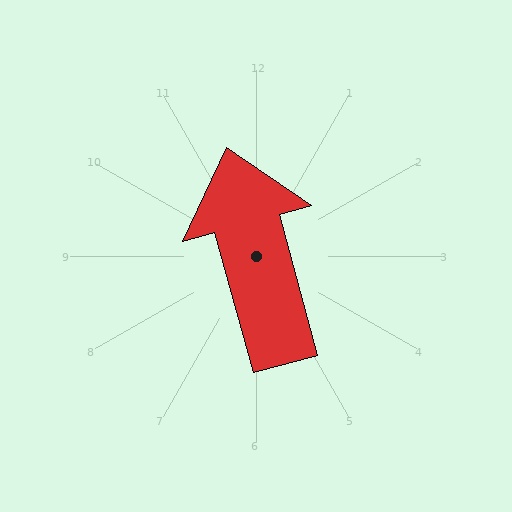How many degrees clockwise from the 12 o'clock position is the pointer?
Approximately 345 degrees.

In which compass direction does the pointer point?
North.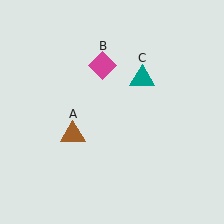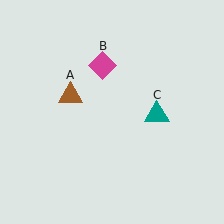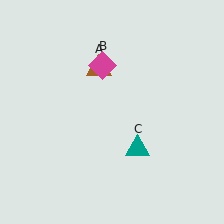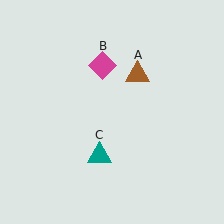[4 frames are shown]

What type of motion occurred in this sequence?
The brown triangle (object A), teal triangle (object C) rotated clockwise around the center of the scene.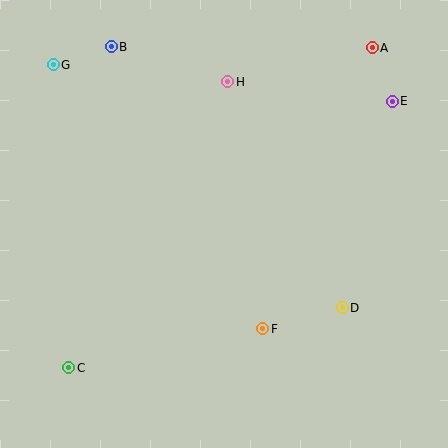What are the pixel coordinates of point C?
Point C is at (69, 368).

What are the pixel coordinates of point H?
Point H is at (228, 82).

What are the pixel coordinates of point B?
Point B is at (111, 47).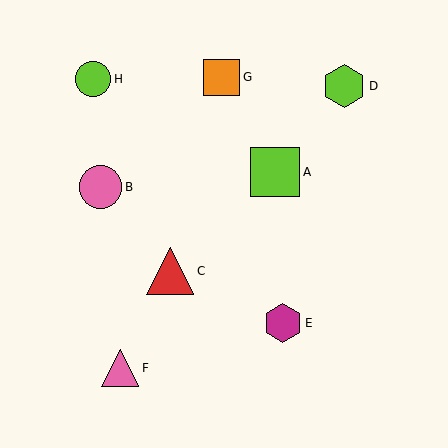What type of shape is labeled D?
Shape D is a lime hexagon.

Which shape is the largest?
The lime square (labeled A) is the largest.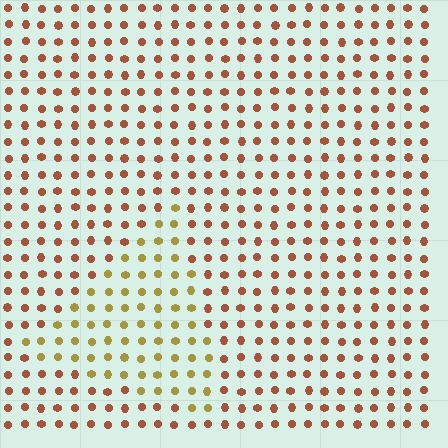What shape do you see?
I see a triangle.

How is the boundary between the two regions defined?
The boundary is defined purely by a slight shift in hue (about 40 degrees). Spacing, size, and orientation are identical on both sides.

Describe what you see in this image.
The image is filled with small brown elements in a uniform arrangement. A triangle-shaped region is visible where the elements are tinted to a slightly different hue, forming a subtle color boundary.